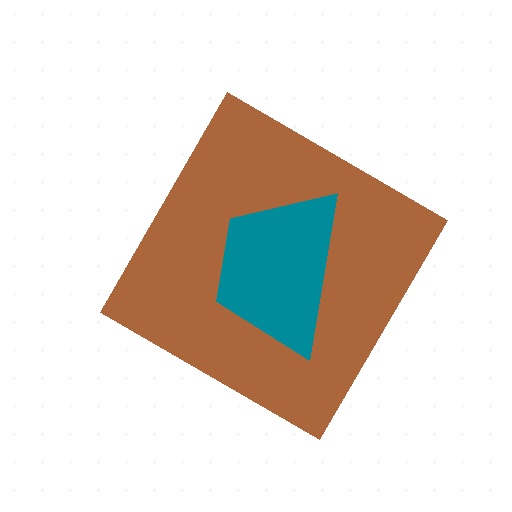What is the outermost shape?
The brown diamond.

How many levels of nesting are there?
2.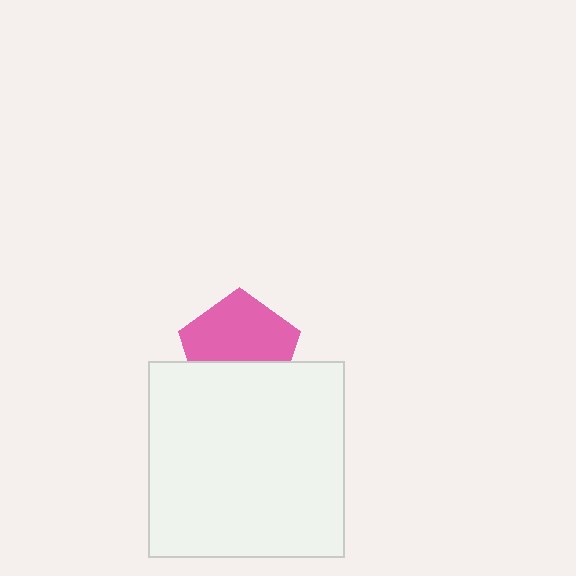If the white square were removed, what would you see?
You would see the complete pink pentagon.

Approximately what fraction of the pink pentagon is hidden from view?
Roughly 38% of the pink pentagon is hidden behind the white square.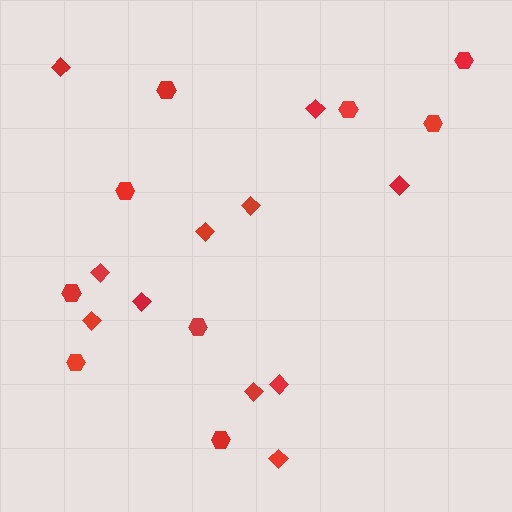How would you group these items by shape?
There are 2 groups: one group of hexagons (9) and one group of diamonds (11).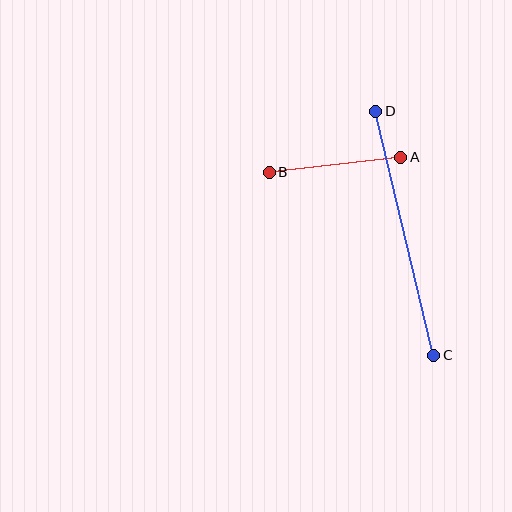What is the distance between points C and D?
The distance is approximately 251 pixels.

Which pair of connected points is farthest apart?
Points C and D are farthest apart.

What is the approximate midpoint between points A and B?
The midpoint is at approximately (335, 165) pixels.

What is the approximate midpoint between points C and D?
The midpoint is at approximately (405, 233) pixels.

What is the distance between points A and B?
The distance is approximately 132 pixels.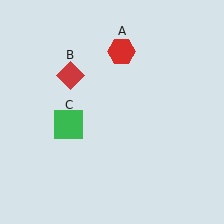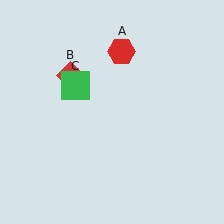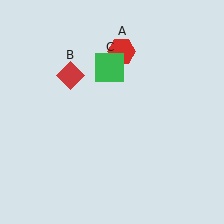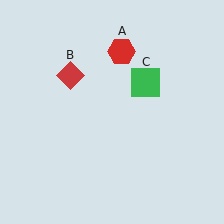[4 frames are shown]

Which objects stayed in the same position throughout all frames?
Red hexagon (object A) and red diamond (object B) remained stationary.